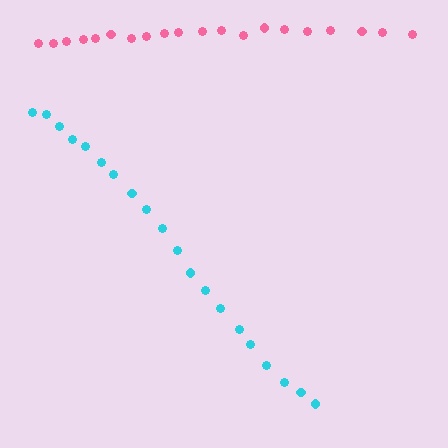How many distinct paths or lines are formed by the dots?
There are 2 distinct paths.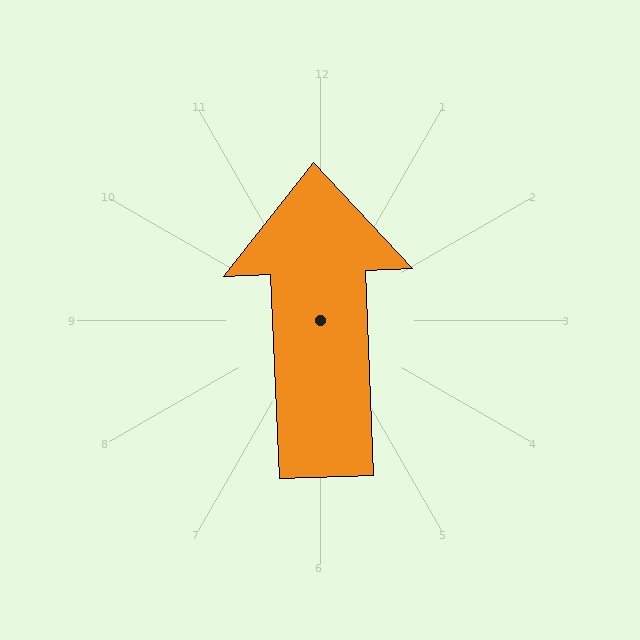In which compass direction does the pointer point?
North.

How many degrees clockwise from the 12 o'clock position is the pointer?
Approximately 358 degrees.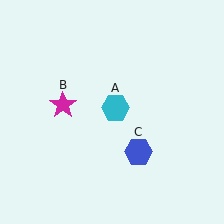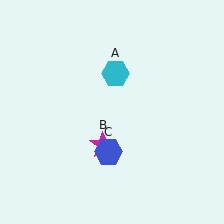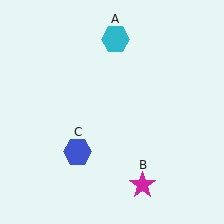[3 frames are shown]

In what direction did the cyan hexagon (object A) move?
The cyan hexagon (object A) moved up.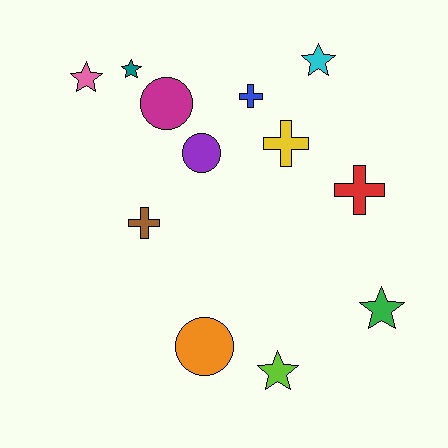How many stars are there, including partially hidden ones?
There are 5 stars.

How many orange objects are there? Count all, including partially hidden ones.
There is 1 orange object.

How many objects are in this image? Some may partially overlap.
There are 12 objects.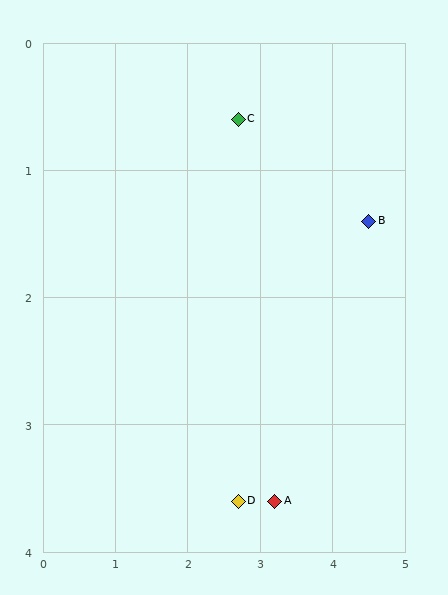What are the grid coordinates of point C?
Point C is at approximately (2.7, 0.6).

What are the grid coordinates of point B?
Point B is at approximately (4.5, 1.4).